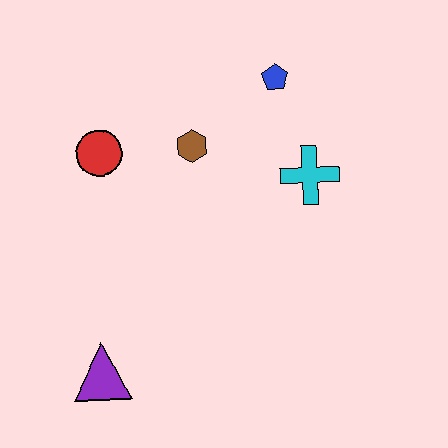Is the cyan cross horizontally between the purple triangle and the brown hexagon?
No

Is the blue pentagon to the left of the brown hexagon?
No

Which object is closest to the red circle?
The brown hexagon is closest to the red circle.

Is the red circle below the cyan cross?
No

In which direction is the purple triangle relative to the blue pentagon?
The purple triangle is below the blue pentagon.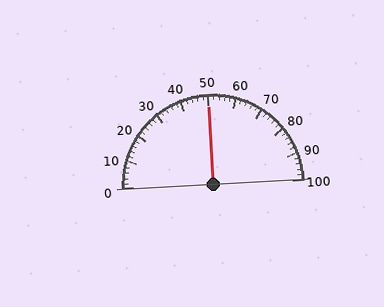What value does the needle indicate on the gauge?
The needle indicates approximately 50.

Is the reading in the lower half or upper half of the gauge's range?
The reading is in the upper half of the range (0 to 100).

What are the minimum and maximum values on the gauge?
The gauge ranges from 0 to 100.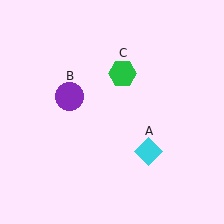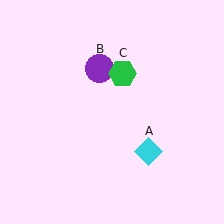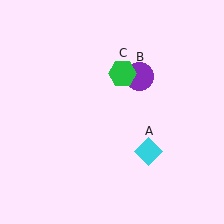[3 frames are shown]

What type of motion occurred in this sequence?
The purple circle (object B) rotated clockwise around the center of the scene.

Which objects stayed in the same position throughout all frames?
Cyan diamond (object A) and green hexagon (object C) remained stationary.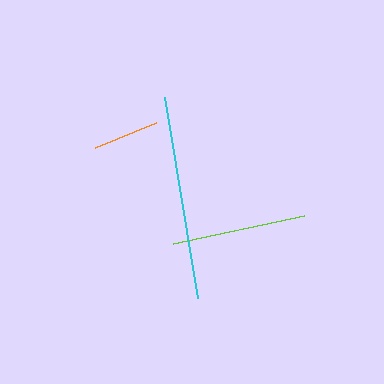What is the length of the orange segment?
The orange segment is approximately 66 pixels long.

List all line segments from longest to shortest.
From longest to shortest: cyan, lime, orange.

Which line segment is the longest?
The cyan line is the longest at approximately 204 pixels.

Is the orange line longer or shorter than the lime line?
The lime line is longer than the orange line.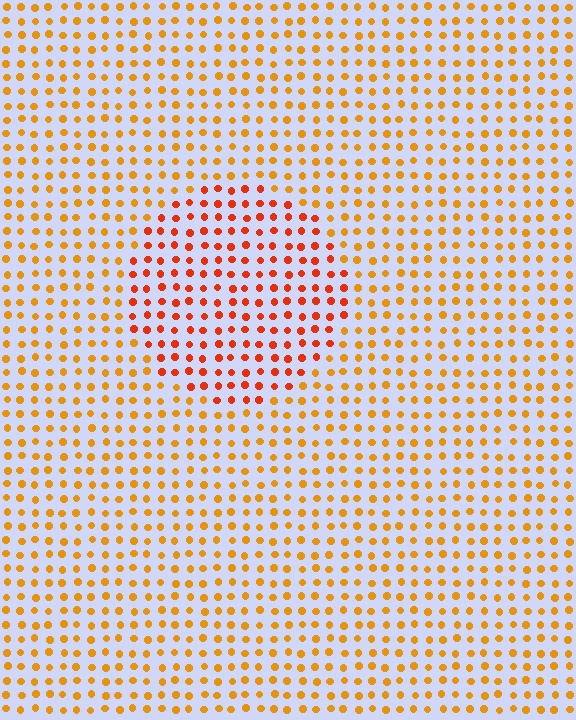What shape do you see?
I see a circle.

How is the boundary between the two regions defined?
The boundary is defined purely by a slight shift in hue (about 29 degrees). Spacing, size, and orientation are identical on both sides.